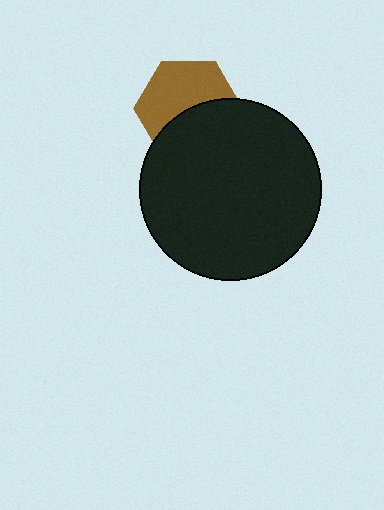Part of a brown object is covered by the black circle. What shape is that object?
It is a hexagon.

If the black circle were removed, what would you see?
You would see the complete brown hexagon.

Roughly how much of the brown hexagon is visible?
About half of it is visible (roughly 55%).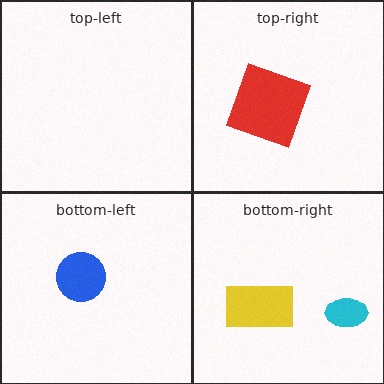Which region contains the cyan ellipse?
The bottom-right region.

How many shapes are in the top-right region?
1.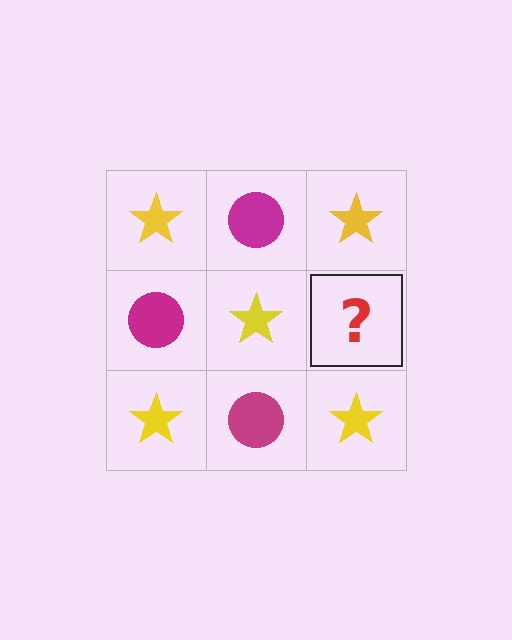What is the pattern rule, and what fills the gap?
The rule is that it alternates yellow star and magenta circle in a checkerboard pattern. The gap should be filled with a magenta circle.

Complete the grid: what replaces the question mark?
The question mark should be replaced with a magenta circle.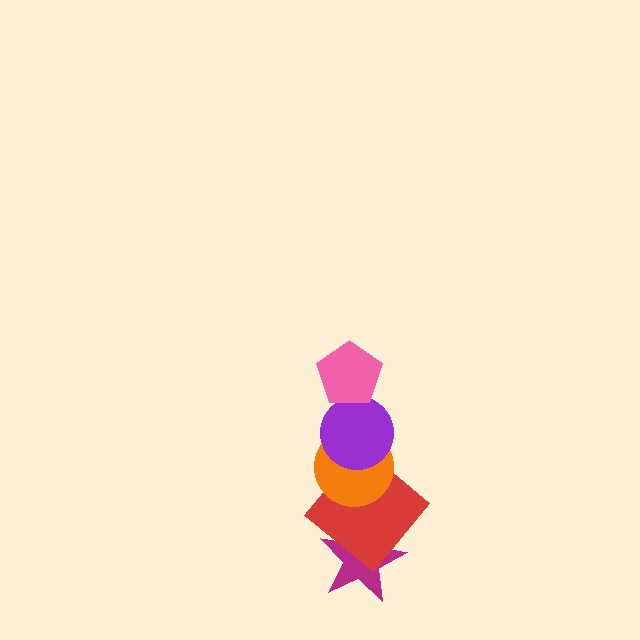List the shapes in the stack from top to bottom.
From top to bottom: the pink pentagon, the purple circle, the orange circle, the red diamond, the magenta star.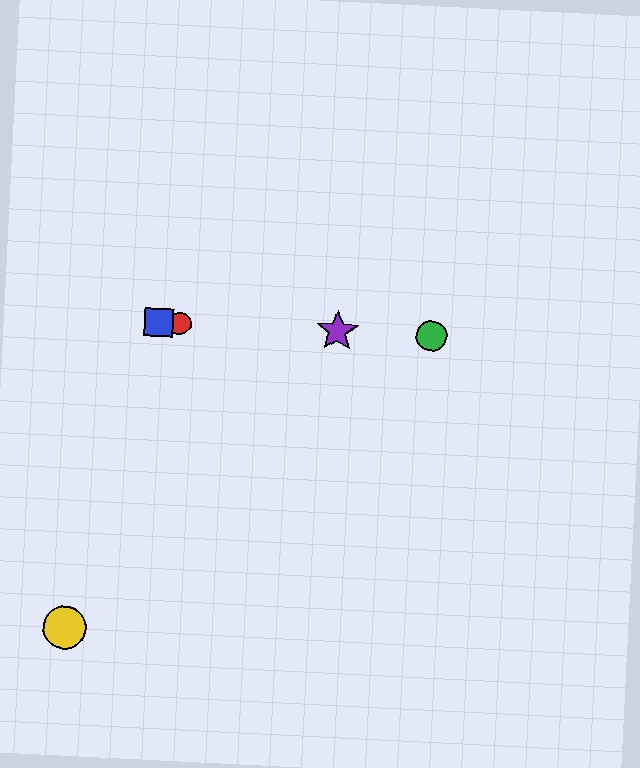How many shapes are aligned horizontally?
4 shapes (the red circle, the blue square, the green circle, the purple star) are aligned horizontally.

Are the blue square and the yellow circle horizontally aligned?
No, the blue square is at y≈322 and the yellow circle is at y≈628.